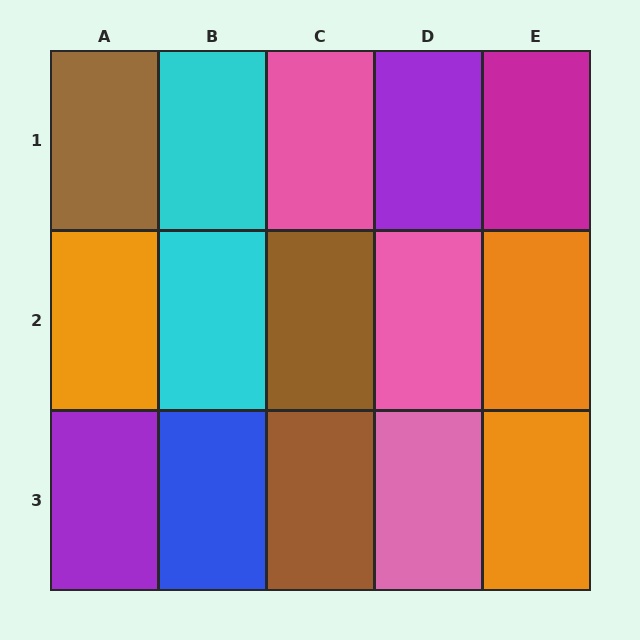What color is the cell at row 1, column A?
Brown.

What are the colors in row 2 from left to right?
Orange, cyan, brown, pink, orange.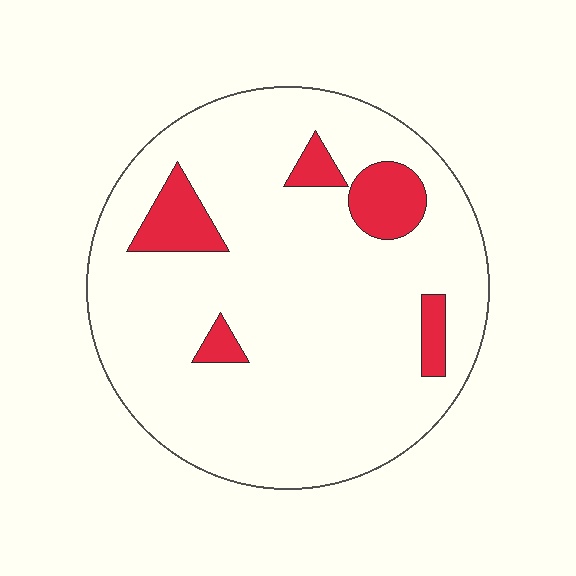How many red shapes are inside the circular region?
5.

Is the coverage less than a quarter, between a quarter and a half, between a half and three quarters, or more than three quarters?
Less than a quarter.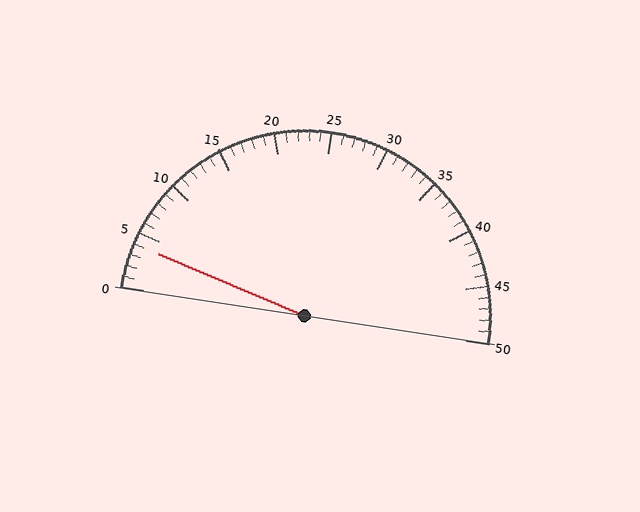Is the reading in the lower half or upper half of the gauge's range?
The reading is in the lower half of the range (0 to 50).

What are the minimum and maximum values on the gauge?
The gauge ranges from 0 to 50.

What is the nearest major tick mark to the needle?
The nearest major tick mark is 5.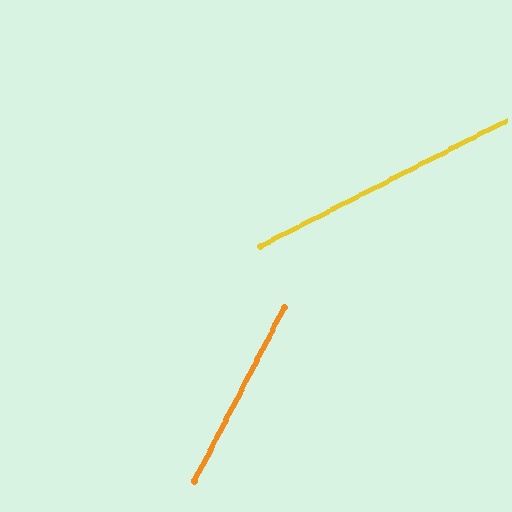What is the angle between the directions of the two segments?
Approximately 36 degrees.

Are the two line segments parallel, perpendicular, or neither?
Neither parallel nor perpendicular — they differ by about 36°.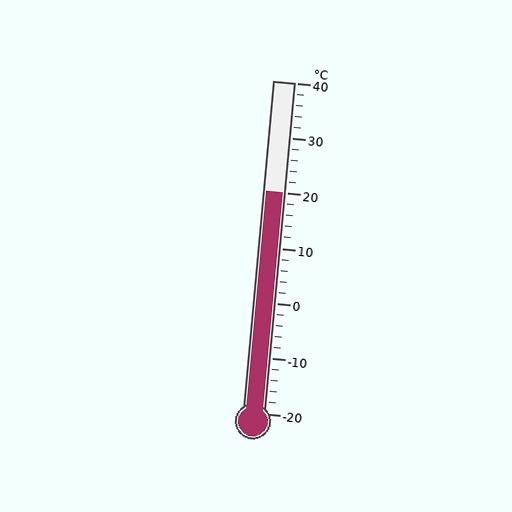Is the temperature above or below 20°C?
The temperature is at 20°C.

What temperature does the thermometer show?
The thermometer shows approximately 20°C.